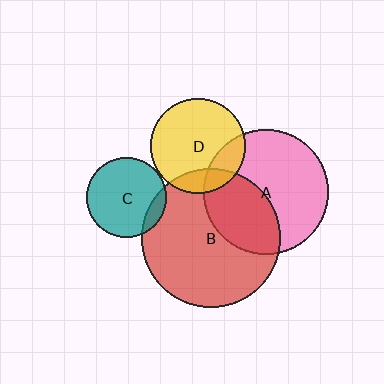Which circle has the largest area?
Circle B (red).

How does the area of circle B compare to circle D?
Approximately 2.1 times.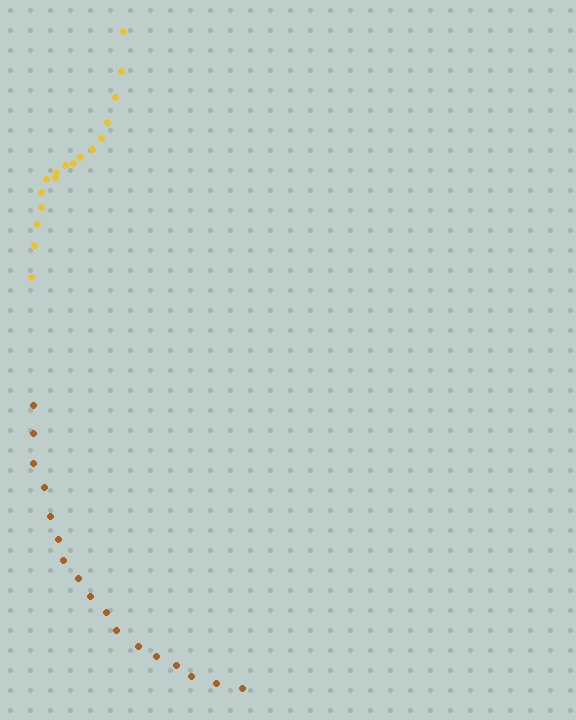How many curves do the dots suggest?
There are 2 distinct paths.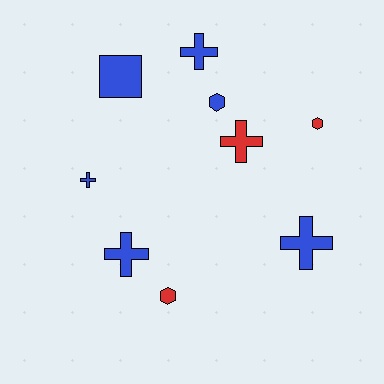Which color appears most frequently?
Blue, with 6 objects.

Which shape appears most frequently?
Cross, with 5 objects.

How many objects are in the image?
There are 9 objects.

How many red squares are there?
There are no red squares.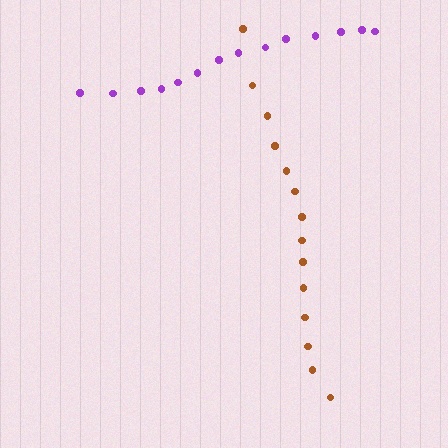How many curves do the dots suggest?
There are 2 distinct paths.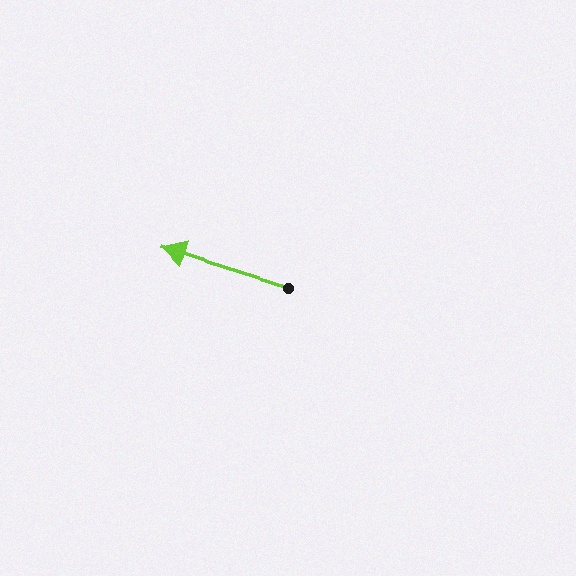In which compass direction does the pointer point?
West.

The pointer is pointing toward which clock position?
Roughly 10 o'clock.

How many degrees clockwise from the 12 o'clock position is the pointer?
Approximately 287 degrees.